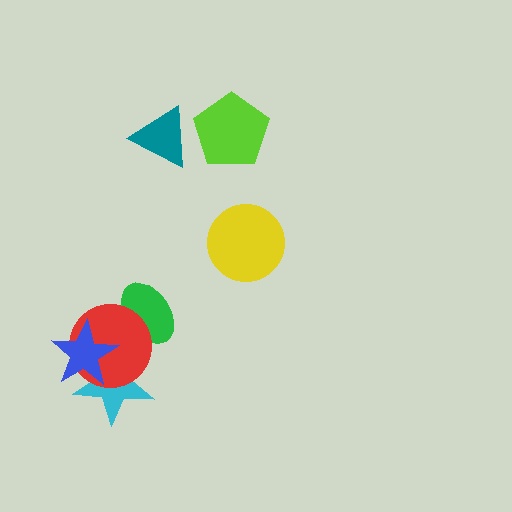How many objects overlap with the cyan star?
2 objects overlap with the cyan star.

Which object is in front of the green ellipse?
The red circle is in front of the green ellipse.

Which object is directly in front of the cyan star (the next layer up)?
The red circle is directly in front of the cyan star.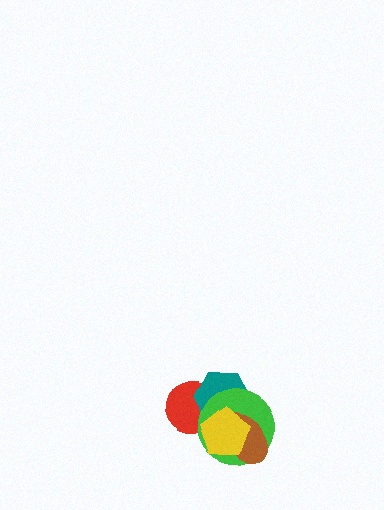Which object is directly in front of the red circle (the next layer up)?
The teal hexagon is directly in front of the red circle.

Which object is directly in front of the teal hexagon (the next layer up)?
The green circle is directly in front of the teal hexagon.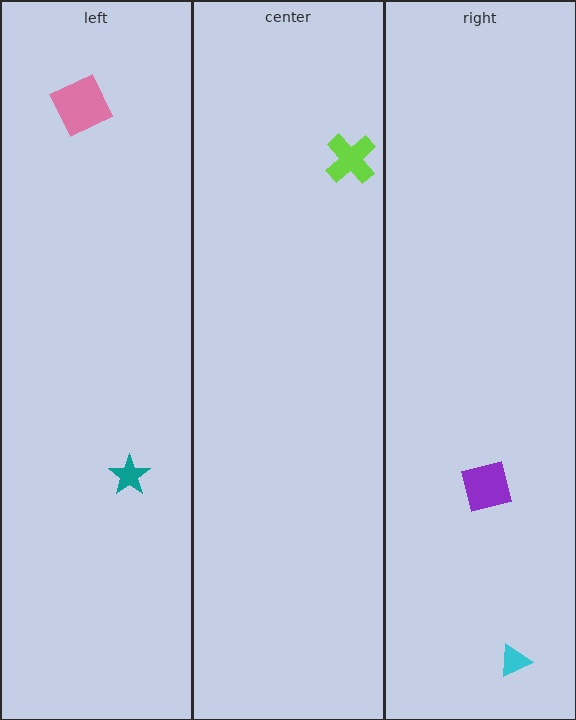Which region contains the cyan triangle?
The right region.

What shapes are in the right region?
The purple square, the cyan triangle.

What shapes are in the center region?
The lime cross.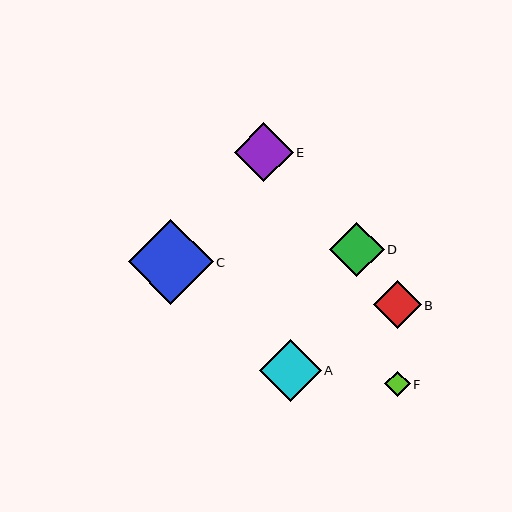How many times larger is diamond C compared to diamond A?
Diamond C is approximately 1.4 times the size of diamond A.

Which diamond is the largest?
Diamond C is the largest with a size of approximately 85 pixels.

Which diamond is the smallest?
Diamond F is the smallest with a size of approximately 25 pixels.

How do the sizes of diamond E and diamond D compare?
Diamond E and diamond D are approximately the same size.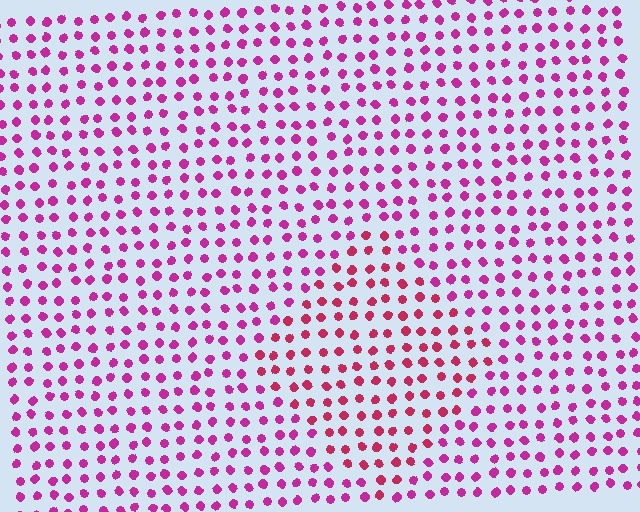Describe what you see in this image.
The image is filled with small magenta elements in a uniform arrangement. A diamond-shaped region is visible where the elements are tinted to a slightly different hue, forming a subtle color boundary.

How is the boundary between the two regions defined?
The boundary is defined purely by a slight shift in hue (about 25 degrees). Spacing, size, and orientation are identical on both sides.